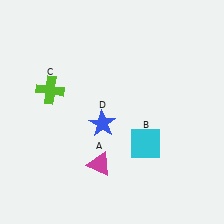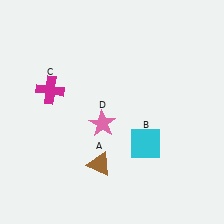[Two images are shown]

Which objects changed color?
A changed from magenta to brown. C changed from lime to magenta. D changed from blue to pink.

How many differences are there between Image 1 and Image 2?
There are 3 differences between the two images.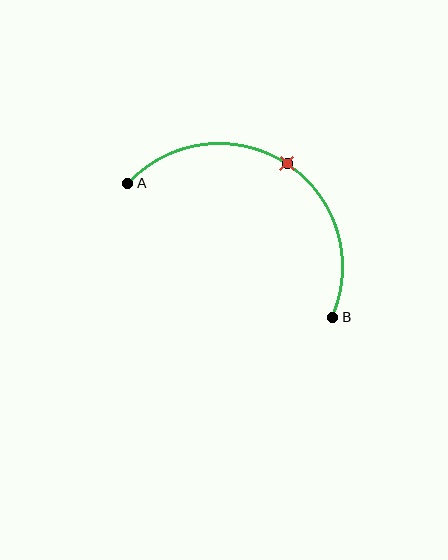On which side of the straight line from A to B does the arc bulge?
The arc bulges above the straight line connecting A and B.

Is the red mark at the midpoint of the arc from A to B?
Yes. The red mark lies on the arc at equal arc-length from both A and B — it is the arc midpoint.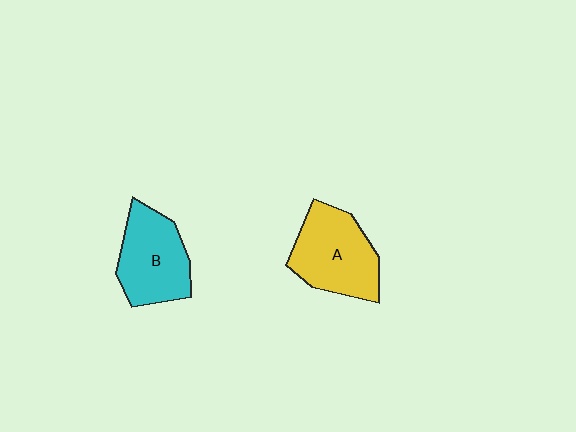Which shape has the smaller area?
Shape B (cyan).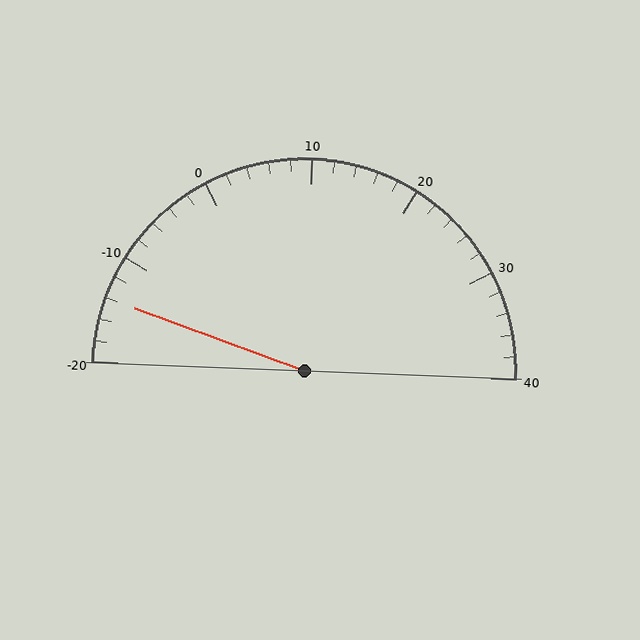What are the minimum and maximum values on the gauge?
The gauge ranges from -20 to 40.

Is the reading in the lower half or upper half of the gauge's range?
The reading is in the lower half of the range (-20 to 40).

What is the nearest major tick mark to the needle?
The nearest major tick mark is -10.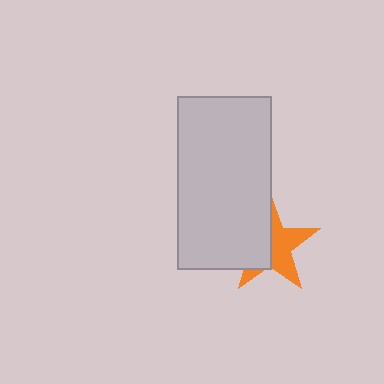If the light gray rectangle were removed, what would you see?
You would see the complete orange star.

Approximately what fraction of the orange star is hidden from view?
Roughly 47% of the orange star is hidden behind the light gray rectangle.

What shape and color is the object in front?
The object in front is a light gray rectangle.